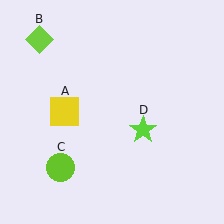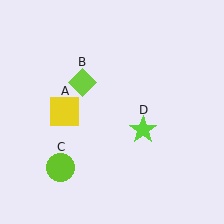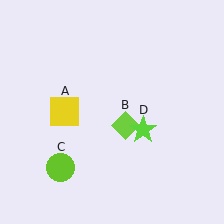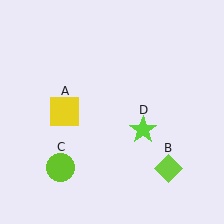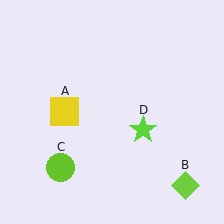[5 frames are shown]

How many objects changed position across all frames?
1 object changed position: lime diamond (object B).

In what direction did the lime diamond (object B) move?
The lime diamond (object B) moved down and to the right.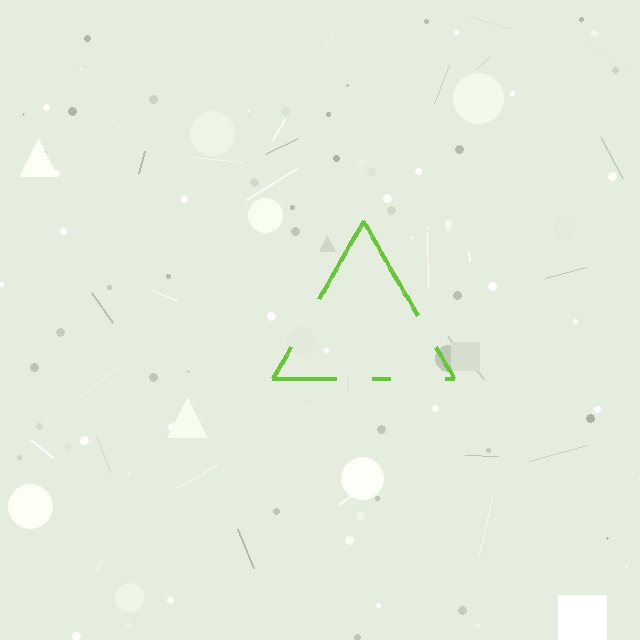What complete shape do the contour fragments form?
The contour fragments form a triangle.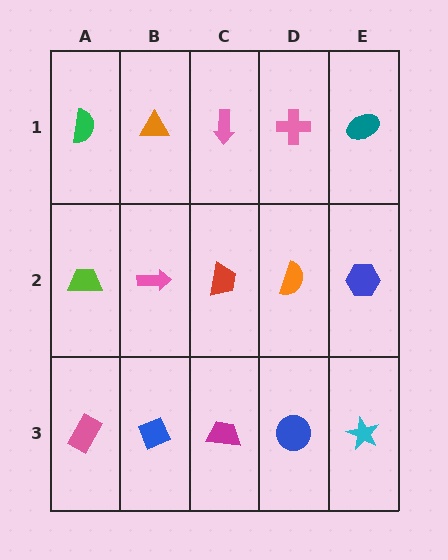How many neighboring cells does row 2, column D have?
4.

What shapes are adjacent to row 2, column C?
A pink arrow (row 1, column C), a magenta trapezoid (row 3, column C), a pink arrow (row 2, column B), an orange semicircle (row 2, column D).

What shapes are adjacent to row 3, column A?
A lime trapezoid (row 2, column A), a blue diamond (row 3, column B).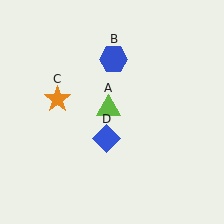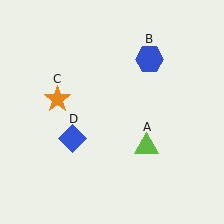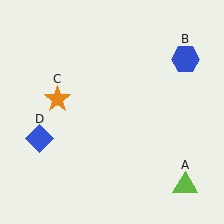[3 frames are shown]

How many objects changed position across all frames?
3 objects changed position: lime triangle (object A), blue hexagon (object B), blue diamond (object D).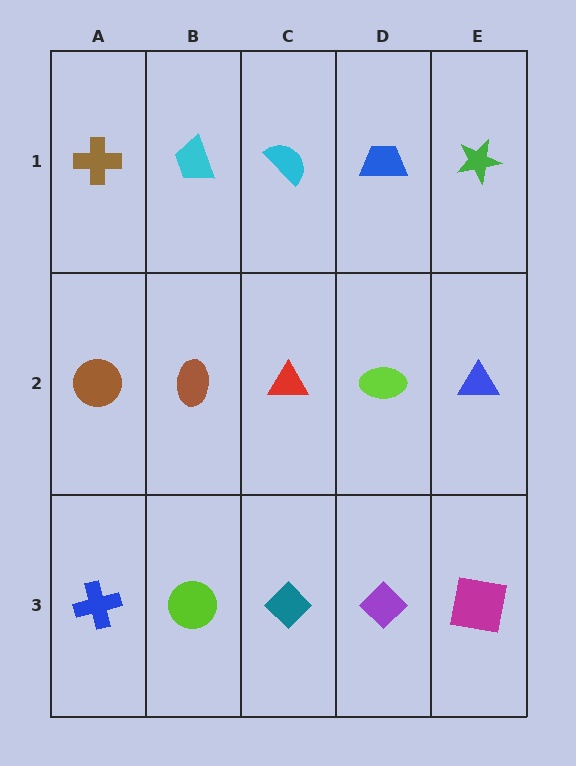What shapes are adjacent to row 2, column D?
A blue trapezoid (row 1, column D), a purple diamond (row 3, column D), a red triangle (row 2, column C), a blue triangle (row 2, column E).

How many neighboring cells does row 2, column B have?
4.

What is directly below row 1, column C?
A red triangle.